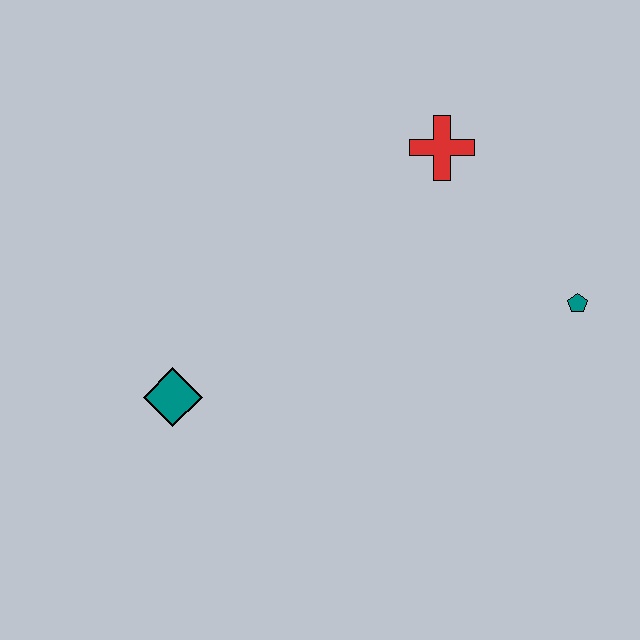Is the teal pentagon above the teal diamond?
Yes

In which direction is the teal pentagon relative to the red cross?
The teal pentagon is below the red cross.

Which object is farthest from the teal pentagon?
The teal diamond is farthest from the teal pentagon.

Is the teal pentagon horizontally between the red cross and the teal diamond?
No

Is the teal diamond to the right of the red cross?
No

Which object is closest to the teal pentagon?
The red cross is closest to the teal pentagon.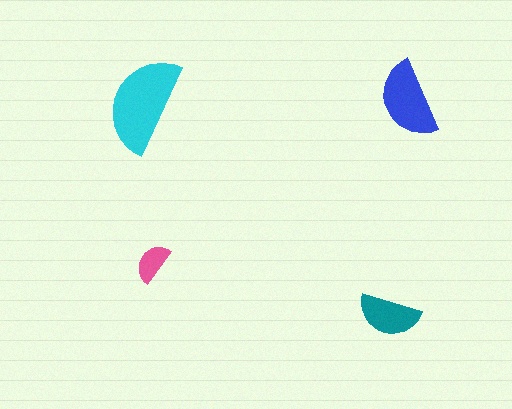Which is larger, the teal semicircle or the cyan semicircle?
The cyan one.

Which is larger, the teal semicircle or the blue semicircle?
The blue one.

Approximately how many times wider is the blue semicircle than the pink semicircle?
About 2 times wider.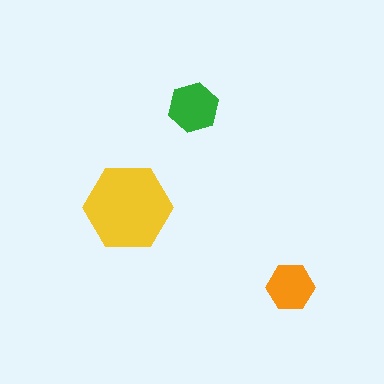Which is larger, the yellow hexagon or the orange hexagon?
The yellow one.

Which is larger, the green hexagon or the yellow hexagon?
The yellow one.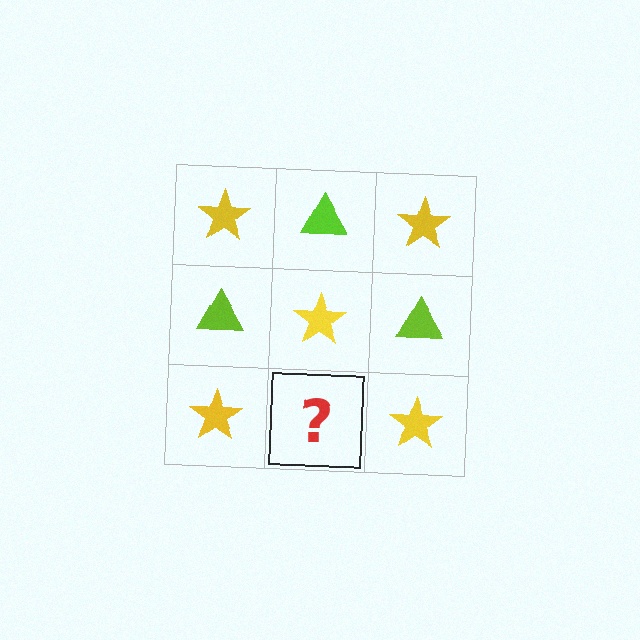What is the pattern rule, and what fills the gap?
The rule is that it alternates yellow star and lime triangle in a checkerboard pattern. The gap should be filled with a lime triangle.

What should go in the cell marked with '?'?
The missing cell should contain a lime triangle.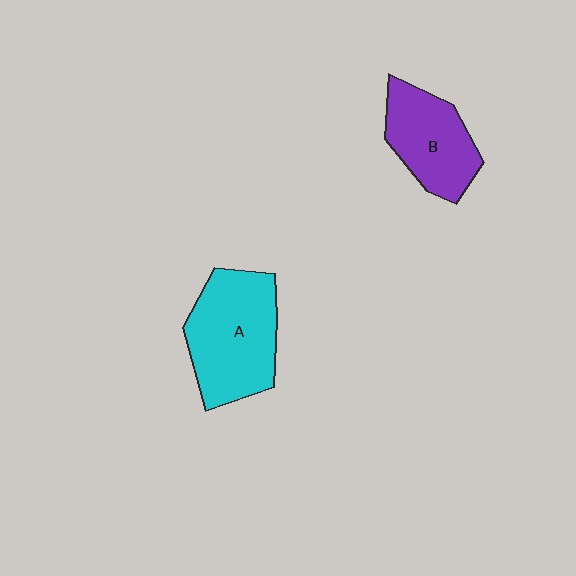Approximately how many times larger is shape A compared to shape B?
Approximately 1.4 times.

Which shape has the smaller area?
Shape B (purple).